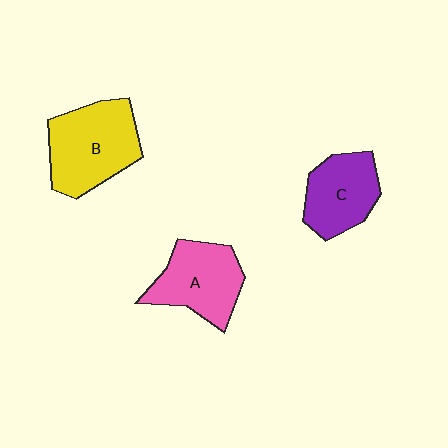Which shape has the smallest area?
Shape C (purple).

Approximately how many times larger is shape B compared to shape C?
Approximately 1.4 times.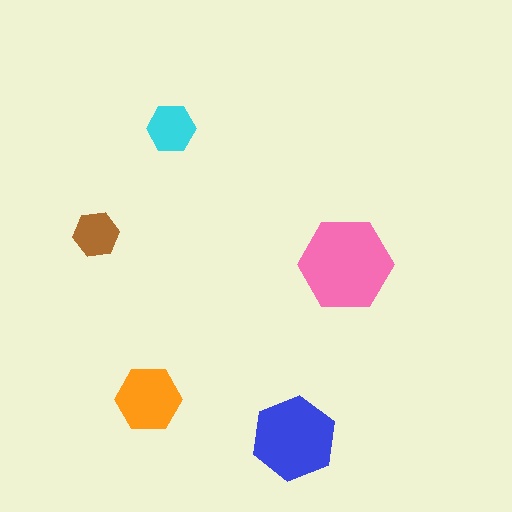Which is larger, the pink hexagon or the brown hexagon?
The pink one.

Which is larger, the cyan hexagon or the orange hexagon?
The orange one.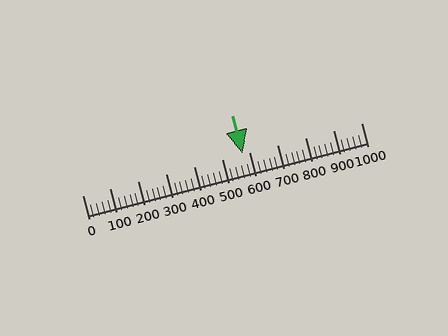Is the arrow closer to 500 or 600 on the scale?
The arrow is closer to 600.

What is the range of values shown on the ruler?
The ruler shows values from 0 to 1000.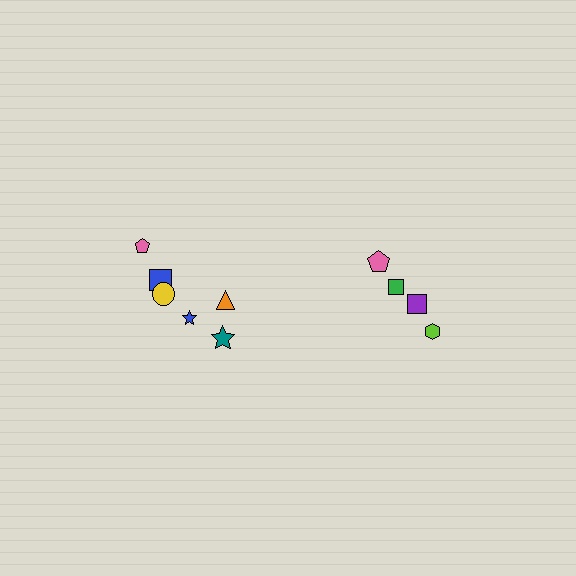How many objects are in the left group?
There are 6 objects.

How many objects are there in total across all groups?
There are 10 objects.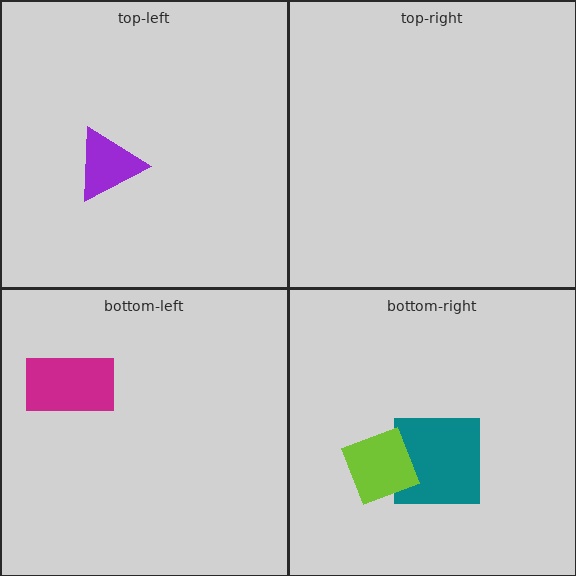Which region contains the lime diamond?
The bottom-right region.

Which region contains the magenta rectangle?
The bottom-left region.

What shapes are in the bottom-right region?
The teal square, the lime diamond.